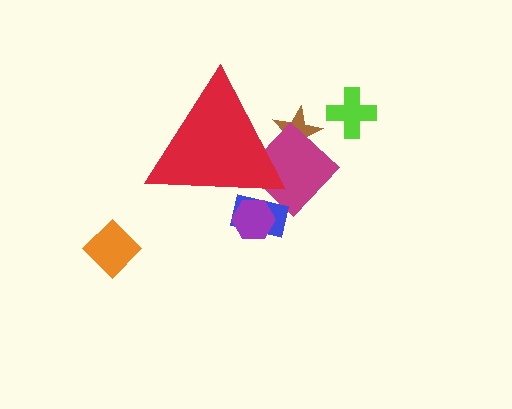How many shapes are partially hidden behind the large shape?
4 shapes are partially hidden.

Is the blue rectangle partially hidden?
Yes, the blue rectangle is partially hidden behind the red triangle.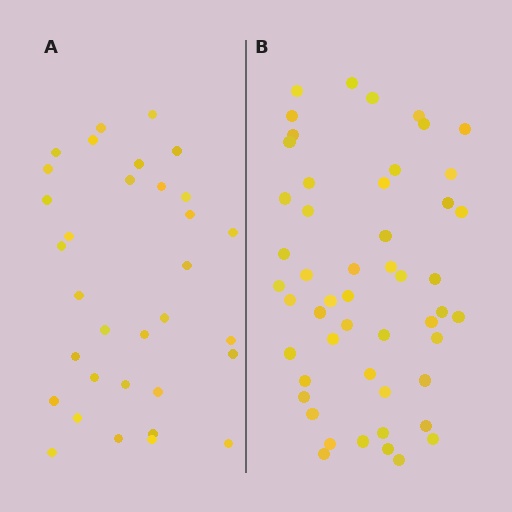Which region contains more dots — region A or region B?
Region B (the right region) has more dots.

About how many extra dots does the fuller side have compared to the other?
Region B has approximately 20 more dots than region A.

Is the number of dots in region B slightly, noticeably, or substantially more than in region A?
Region B has substantially more. The ratio is roughly 1.5 to 1.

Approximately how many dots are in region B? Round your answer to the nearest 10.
About 50 dots. (The exact count is 51, which rounds to 50.)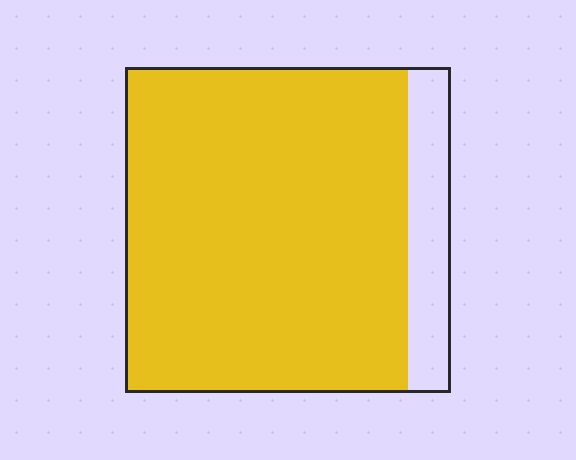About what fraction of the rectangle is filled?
About seven eighths (7/8).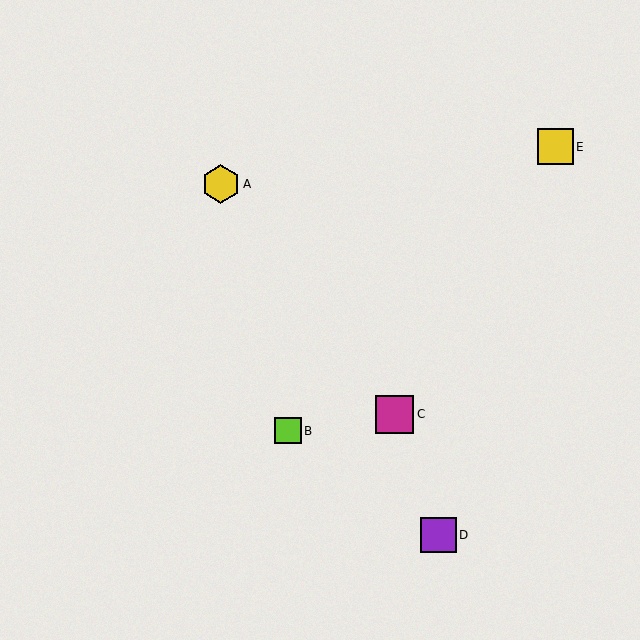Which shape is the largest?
The magenta square (labeled C) is the largest.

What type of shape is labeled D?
Shape D is a purple square.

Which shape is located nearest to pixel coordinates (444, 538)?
The purple square (labeled D) at (439, 535) is nearest to that location.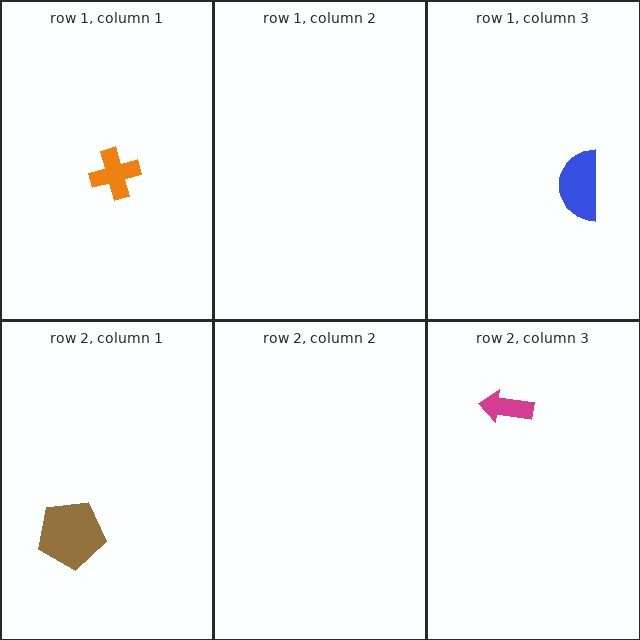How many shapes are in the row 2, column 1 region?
1.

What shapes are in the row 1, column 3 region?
The blue semicircle.